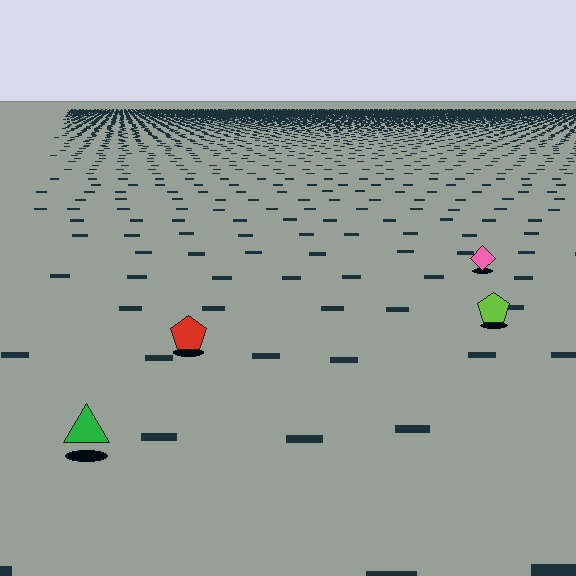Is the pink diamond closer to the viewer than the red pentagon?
No. The red pentagon is closer — you can tell from the texture gradient: the ground texture is coarser near it.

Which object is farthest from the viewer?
The pink diamond is farthest from the viewer. It appears smaller and the ground texture around it is denser.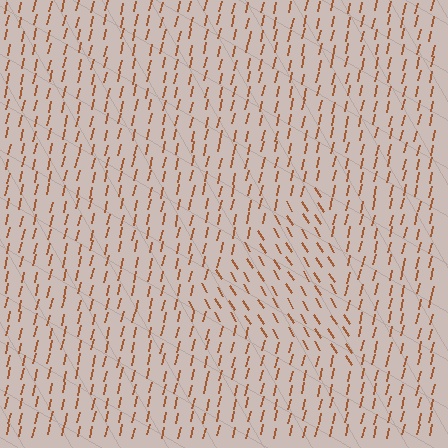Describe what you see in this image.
The image is filled with small brown line segments. A triangle region in the image has lines oriented differently from the surrounding lines, creating a visible texture boundary.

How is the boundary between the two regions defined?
The boundary is defined purely by a change in line orientation (approximately 45 degrees difference). All lines are the same color and thickness.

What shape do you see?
I see a triangle.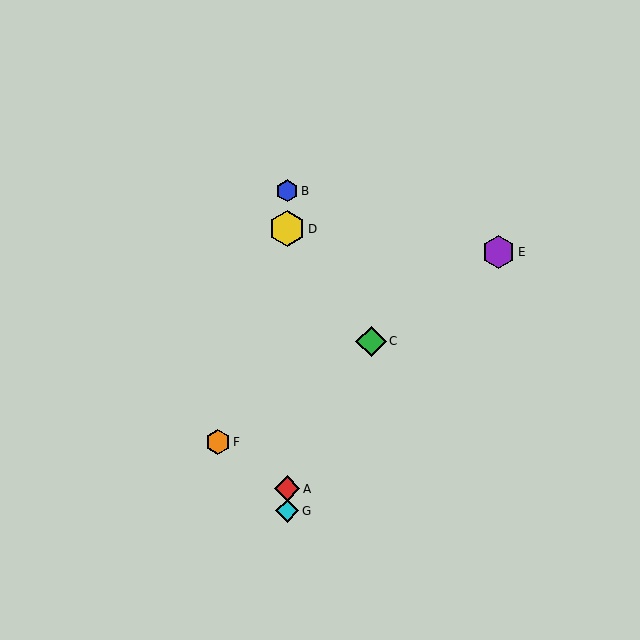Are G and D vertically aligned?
Yes, both are at x≈287.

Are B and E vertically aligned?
No, B is at x≈287 and E is at x≈498.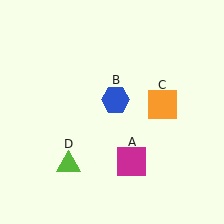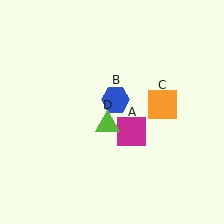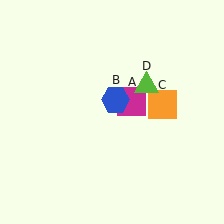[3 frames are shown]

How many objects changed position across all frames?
2 objects changed position: magenta square (object A), lime triangle (object D).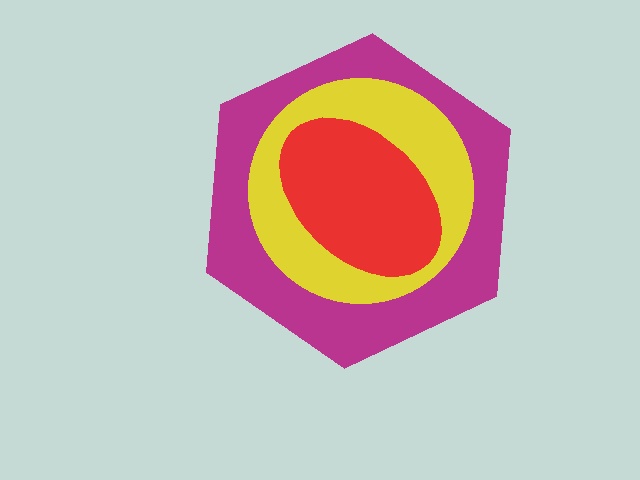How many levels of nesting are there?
3.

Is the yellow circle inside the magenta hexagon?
Yes.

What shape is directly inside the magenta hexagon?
The yellow circle.